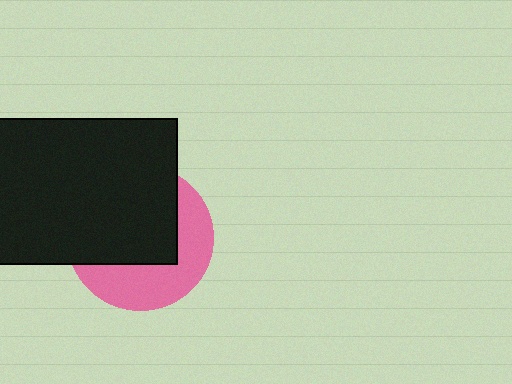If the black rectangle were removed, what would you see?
You would see the complete pink circle.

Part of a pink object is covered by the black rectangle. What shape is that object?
It is a circle.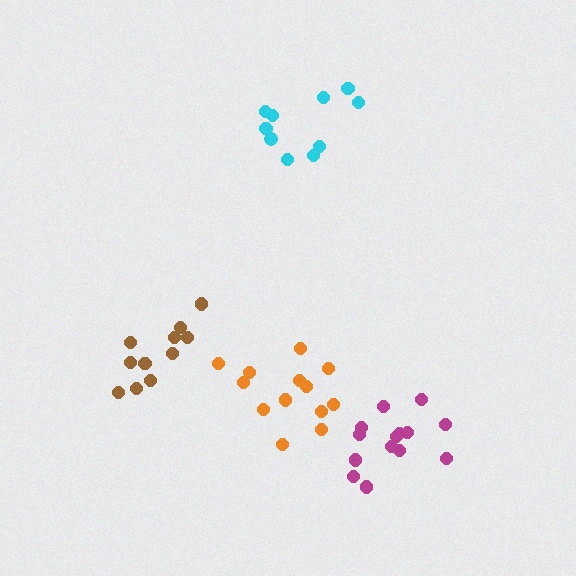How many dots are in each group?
Group 1: 13 dots, Group 2: 10 dots, Group 3: 12 dots, Group 4: 15 dots (50 total).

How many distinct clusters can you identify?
There are 4 distinct clusters.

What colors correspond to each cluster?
The clusters are colored: orange, cyan, brown, magenta.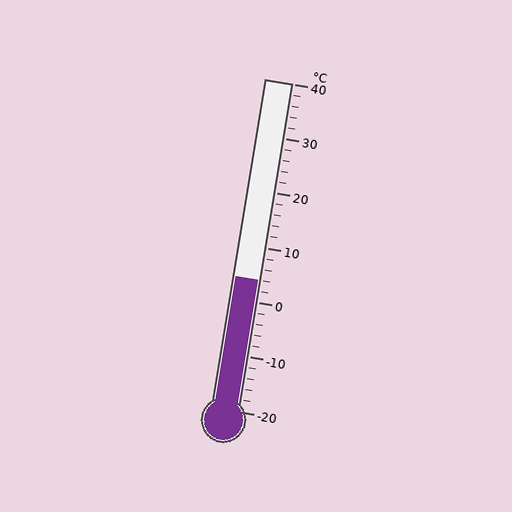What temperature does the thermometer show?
The thermometer shows approximately 4°C.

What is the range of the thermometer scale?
The thermometer scale ranges from -20°C to 40°C.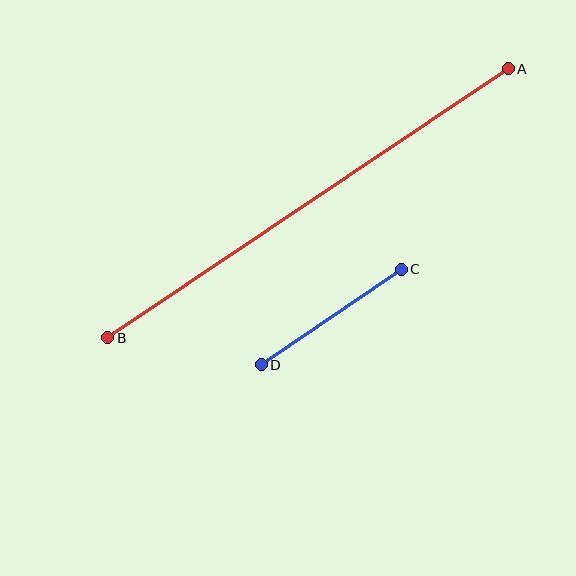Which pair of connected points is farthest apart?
Points A and B are farthest apart.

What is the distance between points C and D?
The distance is approximately 170 pixels.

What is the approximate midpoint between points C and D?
The midpoint is at approximately (331, 317) pixels.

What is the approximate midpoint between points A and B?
The midpoint is at approximately (308, 203) pixels.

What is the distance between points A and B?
The distance is approximately 482 pixels.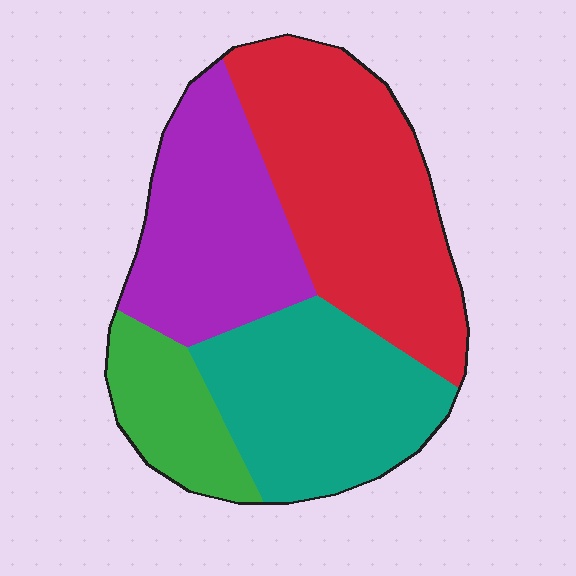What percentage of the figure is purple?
Purple takes up about one quarter (1/4) of the figure.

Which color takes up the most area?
Red, at roughly 35%.